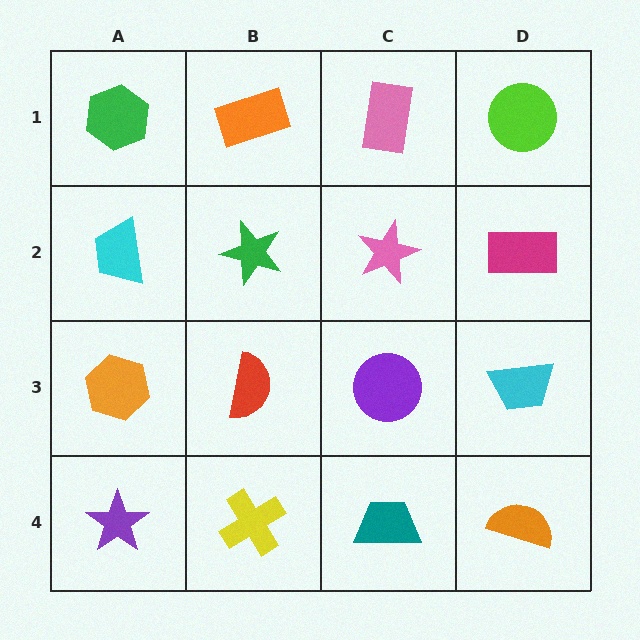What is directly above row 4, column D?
A cyan trapezoid.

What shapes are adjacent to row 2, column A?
A green hexagon (row 1, column A), an orange hexagon (row 3, column A), a green star (row 2, column B).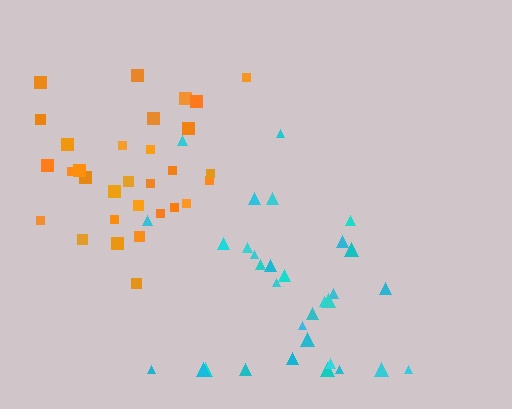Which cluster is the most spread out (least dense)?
Cyan.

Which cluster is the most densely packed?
Orange.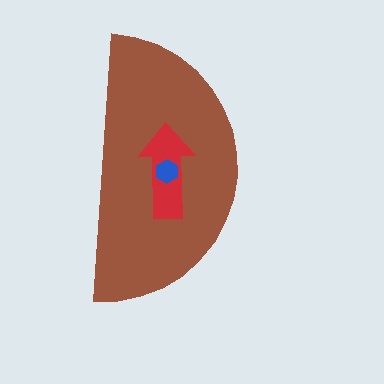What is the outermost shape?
The brown semicircle.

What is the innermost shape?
The blue hexagon.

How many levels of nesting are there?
3.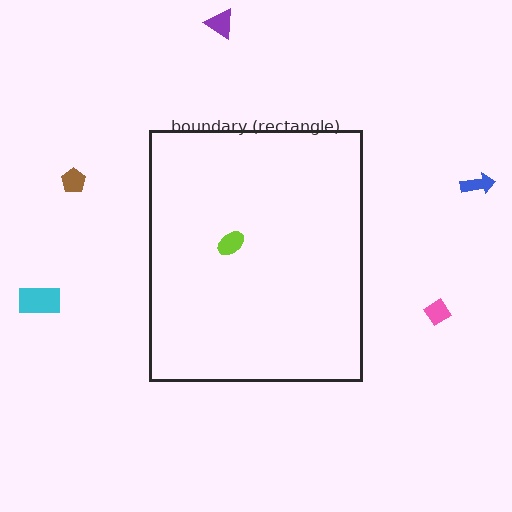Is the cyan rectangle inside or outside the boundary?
Outside.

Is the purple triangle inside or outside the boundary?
Outside.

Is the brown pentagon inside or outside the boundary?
Outside.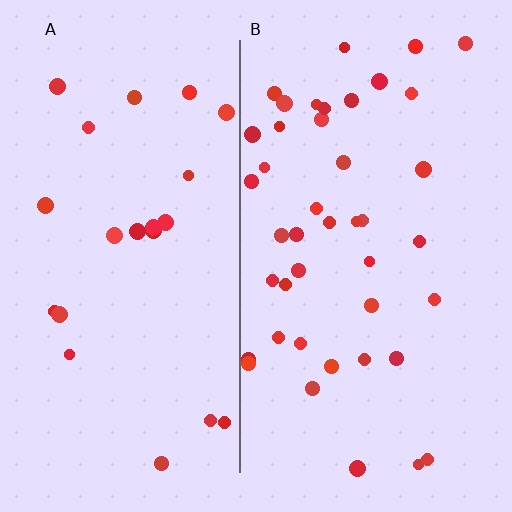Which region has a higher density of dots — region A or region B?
B (the right).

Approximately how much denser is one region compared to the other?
Approximately 2.0× — region B over region A.